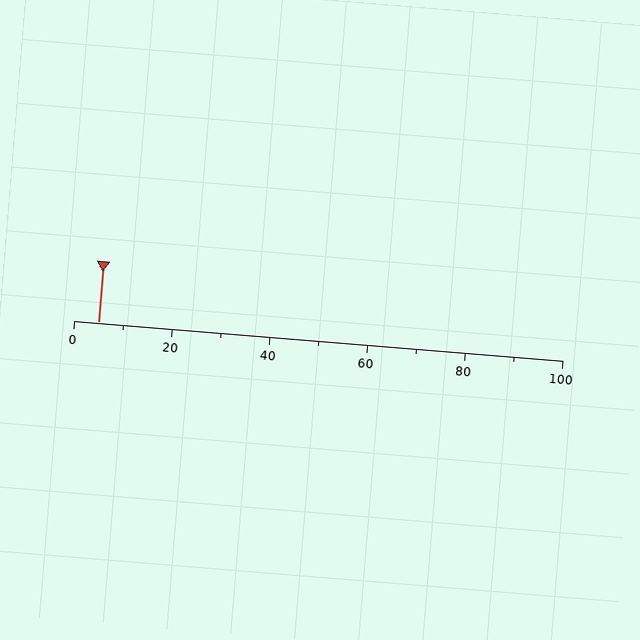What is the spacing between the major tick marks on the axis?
The major ticks are spaced 20 apart.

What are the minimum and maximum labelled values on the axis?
The axis runs from 0 to 100.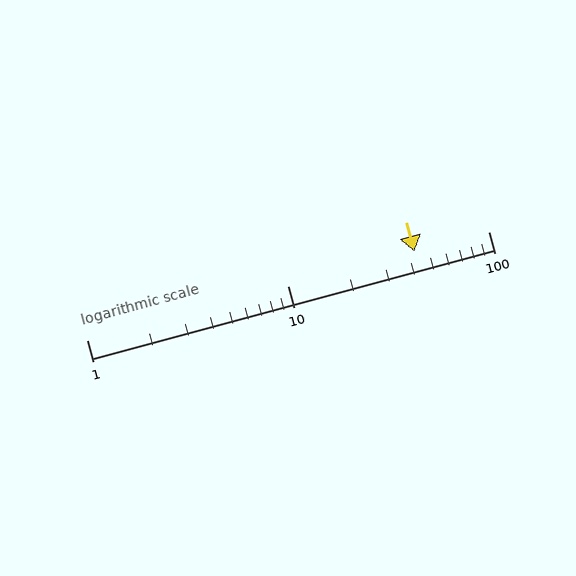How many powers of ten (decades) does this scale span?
The scale spans 2 decades, from 1 to 100.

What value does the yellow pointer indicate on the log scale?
The pointer indicates approximately 43.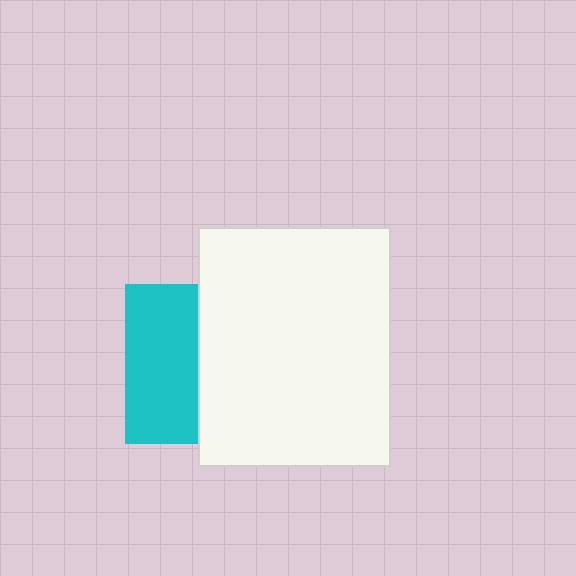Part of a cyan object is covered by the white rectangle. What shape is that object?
It is a square.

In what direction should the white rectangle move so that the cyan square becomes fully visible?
The white rectangle should move right. That is the shortest direction to clear the overlap and leave the cyan square fully visible.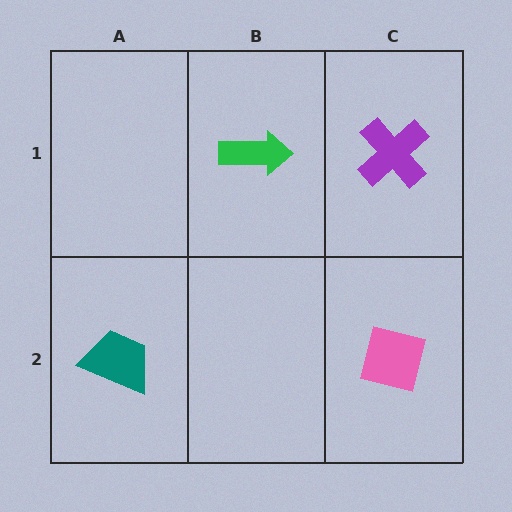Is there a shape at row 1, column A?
No, that cell is empty.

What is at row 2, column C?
A pink square.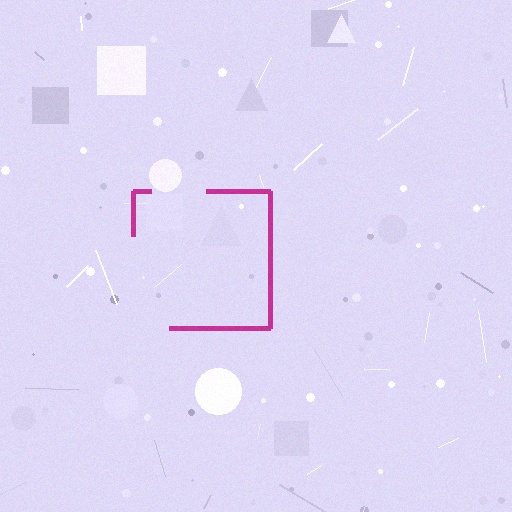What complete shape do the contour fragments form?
The contour fragments form a square.